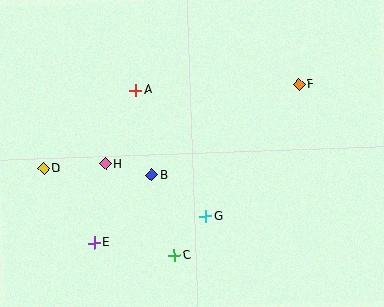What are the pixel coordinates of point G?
Point G is at (206, 216).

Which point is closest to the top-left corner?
Point A is closest to the top-left corner.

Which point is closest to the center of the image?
Point B at (151, 175) is closest to the center.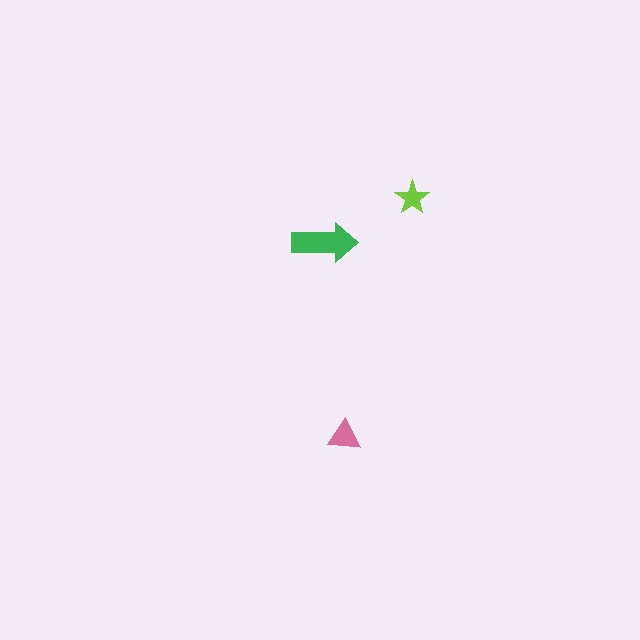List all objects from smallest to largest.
The lime star, the pink triangle, the green arrow.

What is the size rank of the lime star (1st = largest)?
3rd.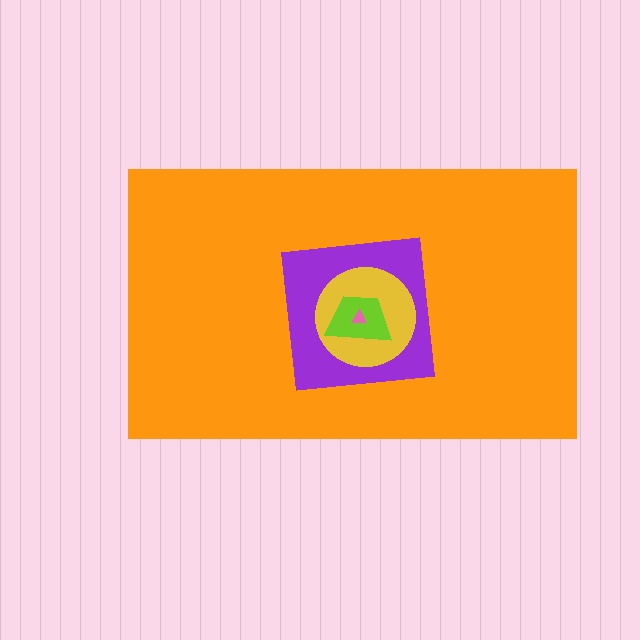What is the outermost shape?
The orange rectangle.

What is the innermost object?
The pink triangle.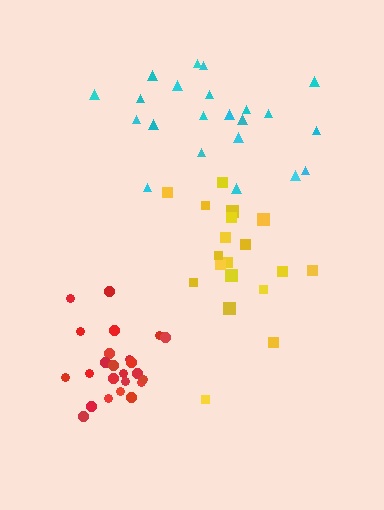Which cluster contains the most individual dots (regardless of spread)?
Red (24).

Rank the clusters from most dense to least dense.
red, cyan, yellow.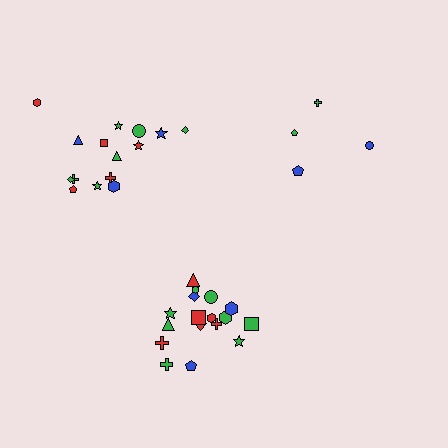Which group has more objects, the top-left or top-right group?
The top-left group.